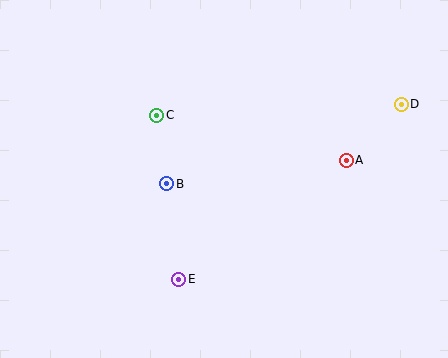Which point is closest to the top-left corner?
Point C is closest to the top-left corner.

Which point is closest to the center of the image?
Point B at (167, 184) is closest to the center.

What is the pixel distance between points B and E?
The distance between B and E is 96 pixels.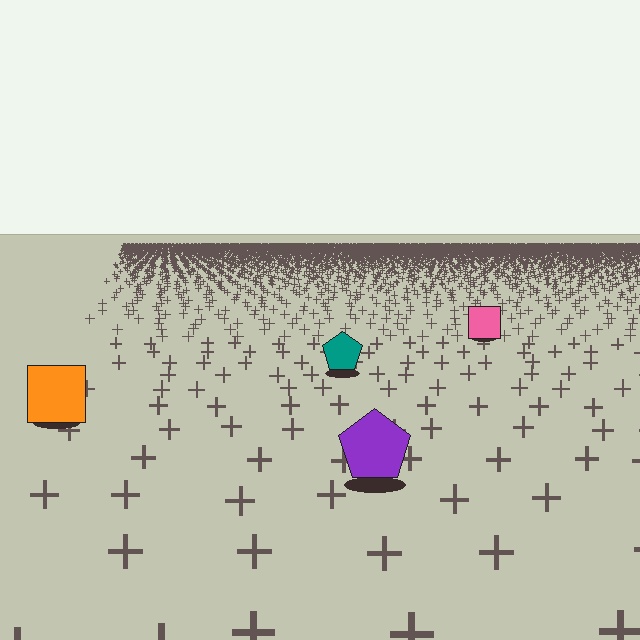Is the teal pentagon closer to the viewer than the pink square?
Yes. The teal pentagon is closer — you can tell from the texture gradient: the ground texture is coarser near it.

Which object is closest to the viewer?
The purple pentagon is closest. The texture marks near it are larger and more spread out.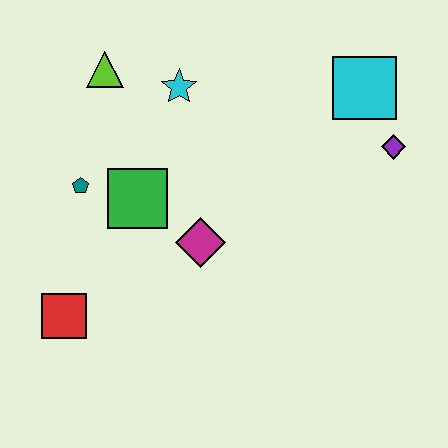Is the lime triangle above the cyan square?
Yes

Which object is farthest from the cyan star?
The red square is farthest from the cyan star.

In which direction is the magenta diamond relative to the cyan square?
The magenta diamond is to the left of the cyan square.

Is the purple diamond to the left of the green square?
No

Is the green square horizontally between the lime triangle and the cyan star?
Yes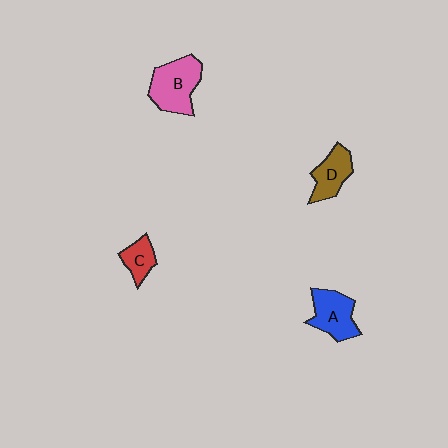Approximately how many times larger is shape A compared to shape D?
Approximately 1.2 times.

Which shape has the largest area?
Shape B (pink).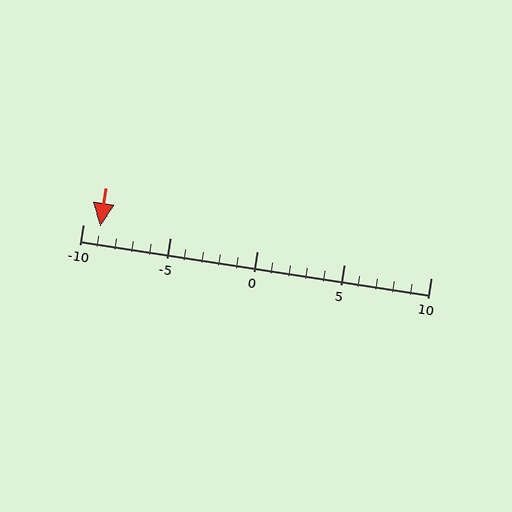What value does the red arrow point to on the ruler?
The red arrow points to approximately -9.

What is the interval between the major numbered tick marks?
The major tick marks are spaced 5 units apart.